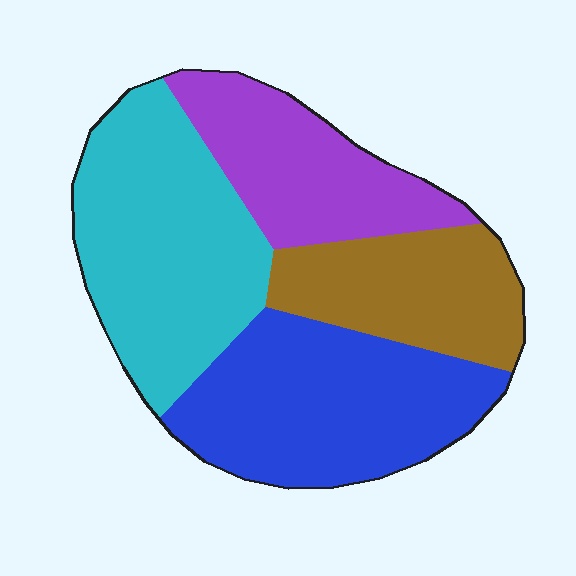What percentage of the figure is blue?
Blue takes up about one third (1/3) of the figure.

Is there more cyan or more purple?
Cyan.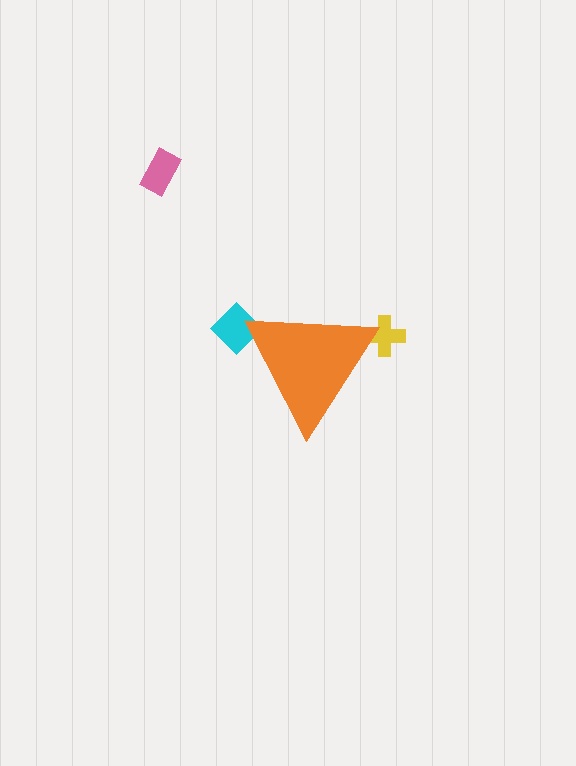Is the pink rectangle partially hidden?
No, the pink rectangle is fully visible.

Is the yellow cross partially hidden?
Yes, the yellow cross is partially hidden behind the orange triangle.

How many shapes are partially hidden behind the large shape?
2 shapes are partially hidden.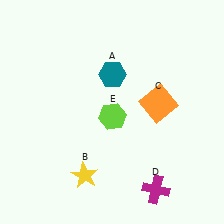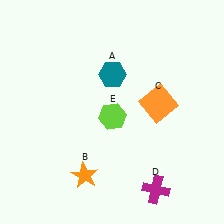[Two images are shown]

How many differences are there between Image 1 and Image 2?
There is 1 difference between the two images.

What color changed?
The star (B) changed from yellow in Image 1 to orange in Image 2.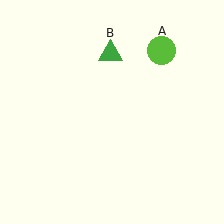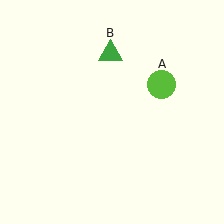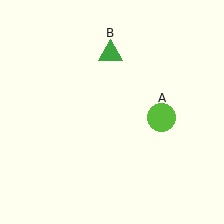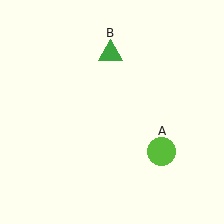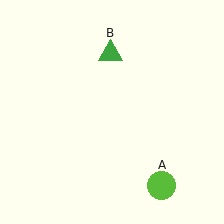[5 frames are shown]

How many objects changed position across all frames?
1 object changed position: lime circle (object A).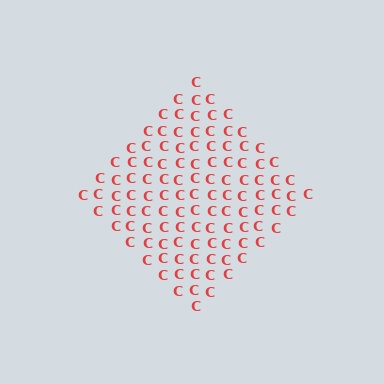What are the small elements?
The small elements are letter C's.